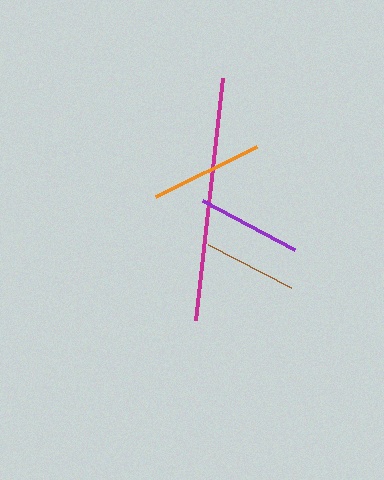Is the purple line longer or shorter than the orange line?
The orange line is longer than the purple line.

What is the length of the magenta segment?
The magenta segment is approximately 243 pixels long.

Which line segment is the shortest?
The brown line is the shortest at approximately 94 pixels.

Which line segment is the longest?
The magenta line is the longest at approximately 243 pixels.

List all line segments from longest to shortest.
From longest to shortest: magenta, orange, purple, brown.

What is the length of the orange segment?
The orange segment is approximately 112 pixels long.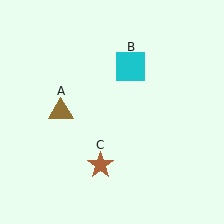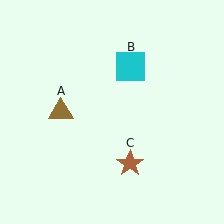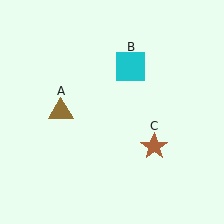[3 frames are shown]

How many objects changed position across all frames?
1 object changed position: brown star (object C).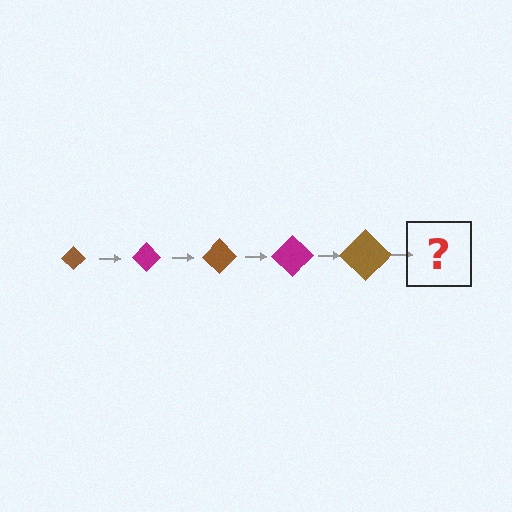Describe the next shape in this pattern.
It should be a magenta diamond, larger than the previous one.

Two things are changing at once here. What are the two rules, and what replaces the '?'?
The two rules are that the diamond grows larger each step and the color cycles through brown and magenta. The '?' should be a magenta diamond, larger than the previous one.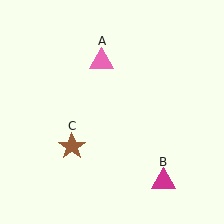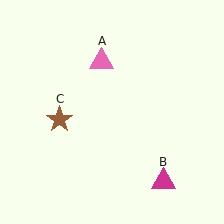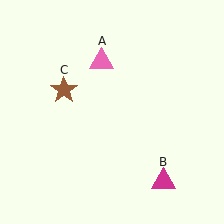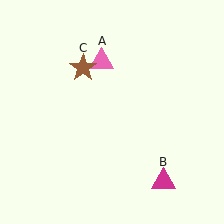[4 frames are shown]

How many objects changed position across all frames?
1 object changed position: brown star (object C).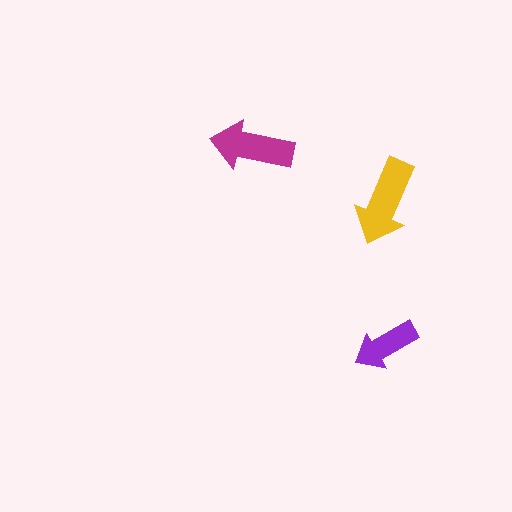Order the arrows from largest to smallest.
the yellow one, the magenta one, the purple one.